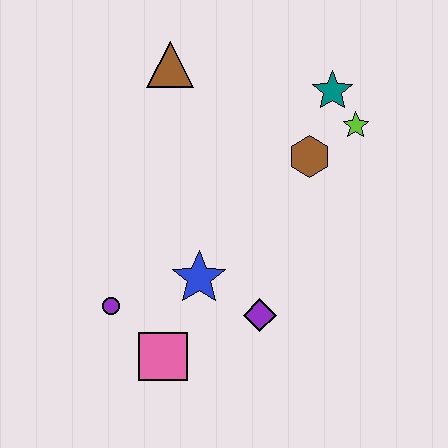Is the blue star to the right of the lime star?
No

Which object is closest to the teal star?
The lime star is closest to the teal star.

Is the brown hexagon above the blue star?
Yes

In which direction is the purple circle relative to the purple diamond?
The purple circle is to the left of the purple diamond.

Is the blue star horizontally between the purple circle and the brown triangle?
No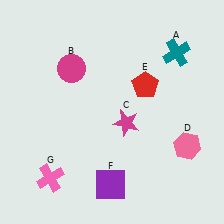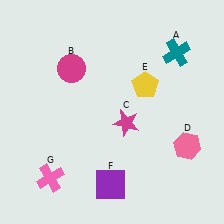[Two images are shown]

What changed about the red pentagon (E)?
In Image 1, E is red. In Image 2, it changed to yellow.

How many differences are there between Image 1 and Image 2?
There is 1 difference between the two images.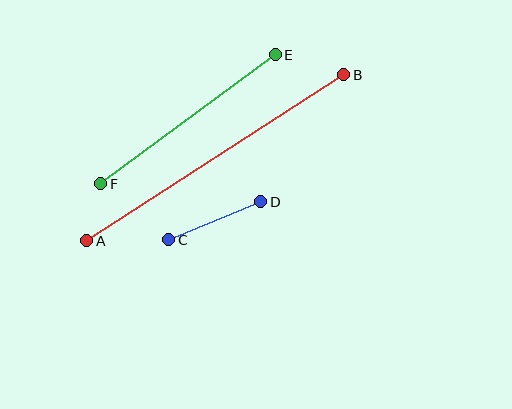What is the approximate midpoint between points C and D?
The midpoint is at approximately (215, 221) pixels.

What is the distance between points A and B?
The distance is approximately 306 pixels.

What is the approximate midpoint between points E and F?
The midpoint is at approximately (188, 119) pixels.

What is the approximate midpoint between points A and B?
The midpoint is at approximately (215, 158) pixels.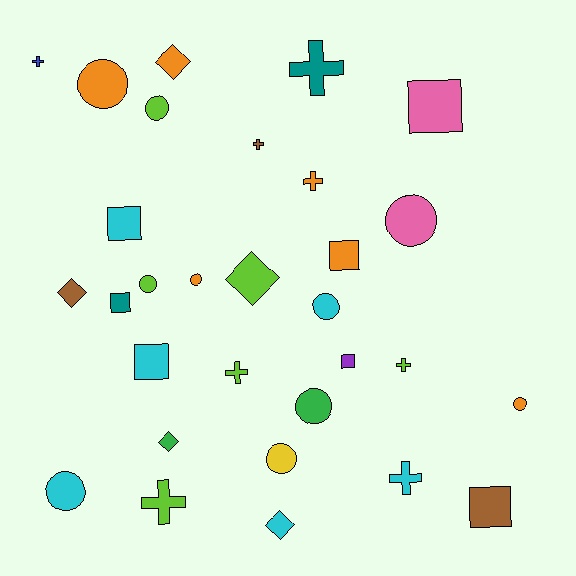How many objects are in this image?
There are 30 objects.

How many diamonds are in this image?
There are 5 diamonds.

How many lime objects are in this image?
There are 6 lime objects.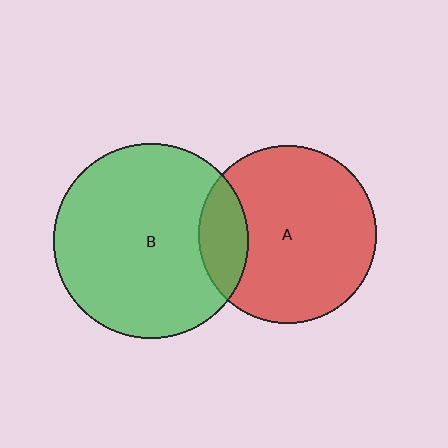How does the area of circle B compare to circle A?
Approximately 1.2 times.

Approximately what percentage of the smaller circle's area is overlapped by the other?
Approximately 20%.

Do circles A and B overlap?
Yes.